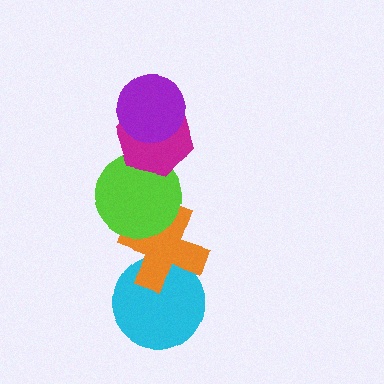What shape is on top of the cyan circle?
The orange cross is on top of the cyan circle.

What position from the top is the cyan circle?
The cyan circle is 5th from the top.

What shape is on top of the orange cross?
The lime circle is on top of the orange cross.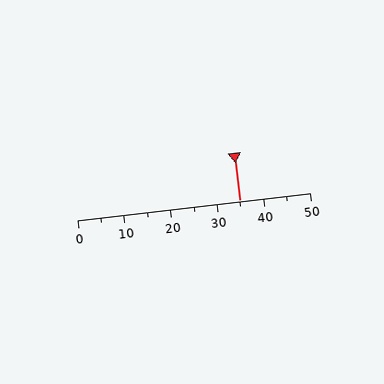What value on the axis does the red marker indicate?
The marker indicates approximately 35.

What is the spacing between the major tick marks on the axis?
The major ticks are spaced 10 apart.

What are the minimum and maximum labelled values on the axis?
The axis runs from 0 to 50.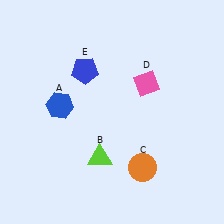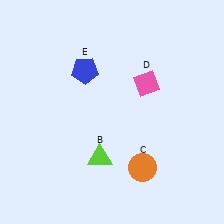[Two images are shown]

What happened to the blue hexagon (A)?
The blue hexagon (A) was removed in Image 2. It was in the top-left area of Image 1.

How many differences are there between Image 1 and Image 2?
There is 1 difference between the two images.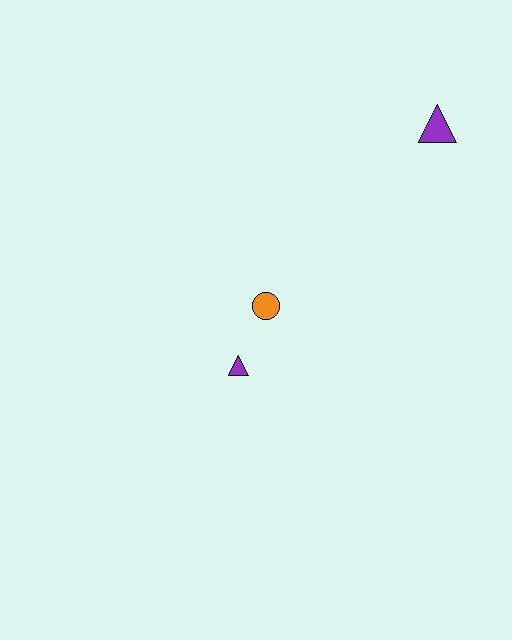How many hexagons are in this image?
There are no hexagons.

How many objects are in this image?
There are 3 objects.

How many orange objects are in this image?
There is 1 orange object.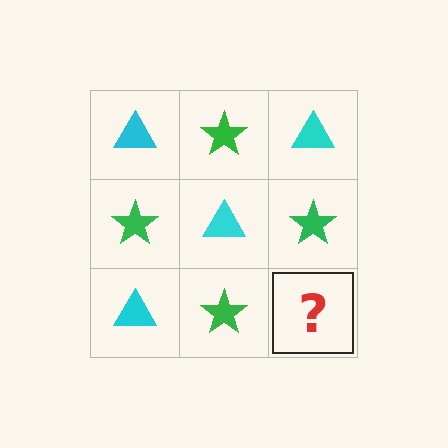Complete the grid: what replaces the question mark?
The question mark should be replaced with a cyan triangle.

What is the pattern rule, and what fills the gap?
The rule is that it alternates cyan triangle and green star in a checkerboard pattern. The gap should be filled with a cyan triangle.